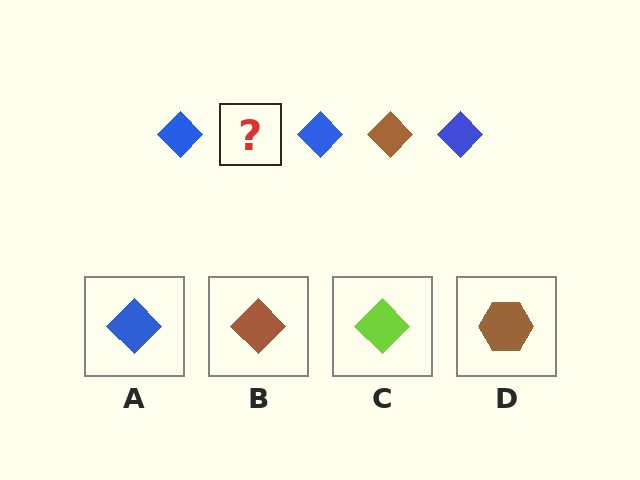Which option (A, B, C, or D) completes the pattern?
B.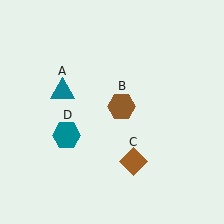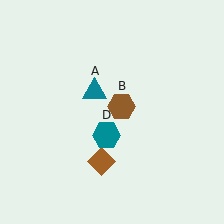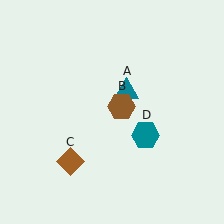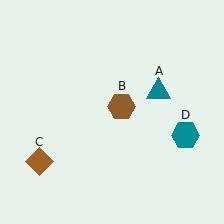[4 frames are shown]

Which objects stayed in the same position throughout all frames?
Brown hexagon (object B) remained stationary.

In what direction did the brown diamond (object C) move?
The brown diamond (object C) moved left.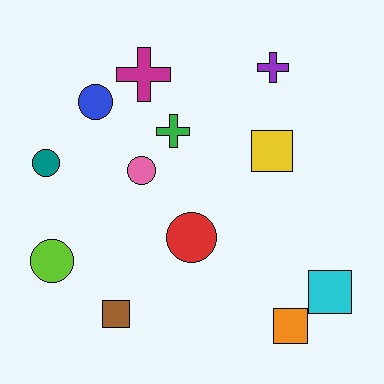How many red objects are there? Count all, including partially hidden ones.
There is 1 red object.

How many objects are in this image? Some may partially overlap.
There are 12 objects.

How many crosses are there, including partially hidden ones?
There are 3 crosses.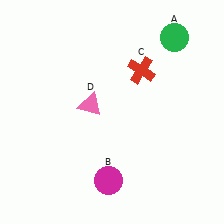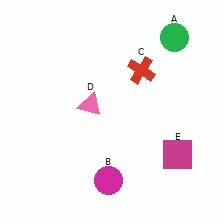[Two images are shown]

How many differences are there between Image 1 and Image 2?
There is 1 difference between the two images.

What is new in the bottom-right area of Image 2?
A magenta square (E) was added in the bottom-right area of Image 2.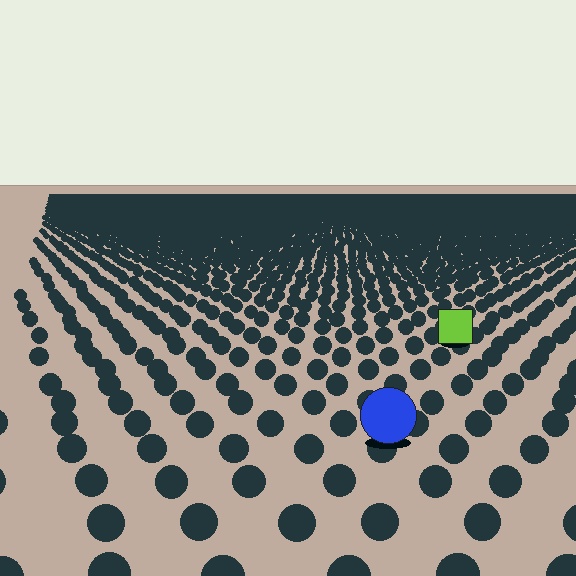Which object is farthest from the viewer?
The lime square is farthest from the viewer. It appears smaller and the ground texture around it is denser.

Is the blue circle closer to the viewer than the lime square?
Yes. The blue circle is closer — you can tell from the texture gradient: the ground texture is coarser near it.